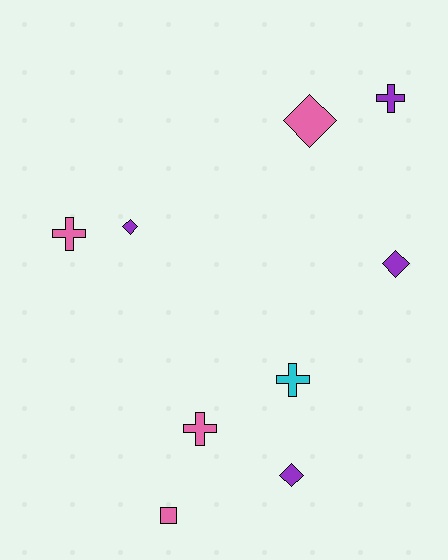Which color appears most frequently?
Purple, with 4 objects.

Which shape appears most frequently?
Diamond, with 4 objects.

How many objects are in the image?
There are 9 objects.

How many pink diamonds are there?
There is 1 pink diamond.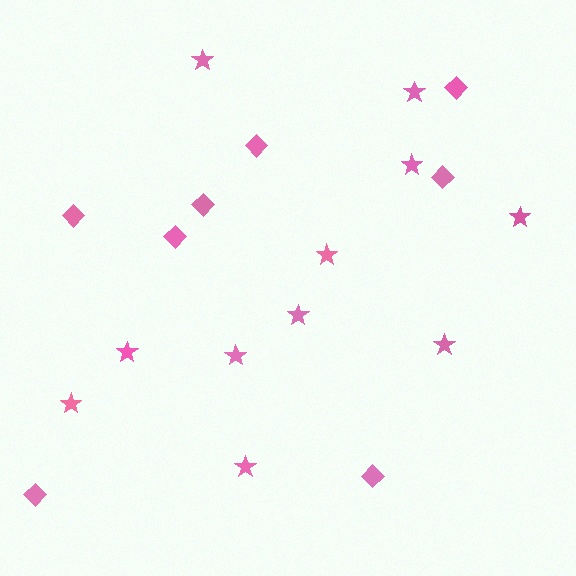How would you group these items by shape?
There are 2 groups: one group of diamonds (8) and one group of stars (11).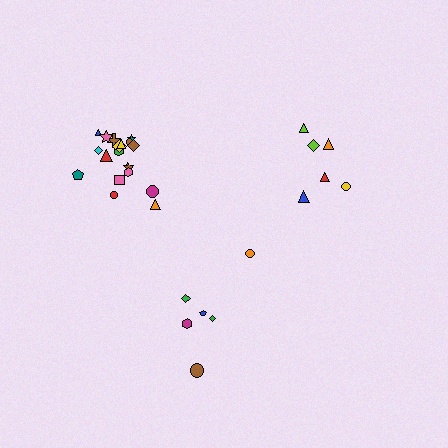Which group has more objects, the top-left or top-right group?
The top-left group.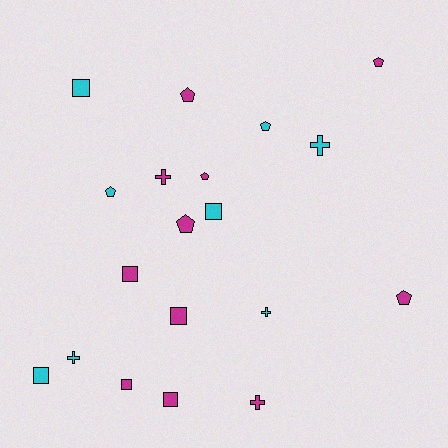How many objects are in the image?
There are 19 objects.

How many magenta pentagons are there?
There are 5 magenta pentagons.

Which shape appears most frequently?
Pentagon, with 7 objects.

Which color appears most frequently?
Magenta, with 11 objects.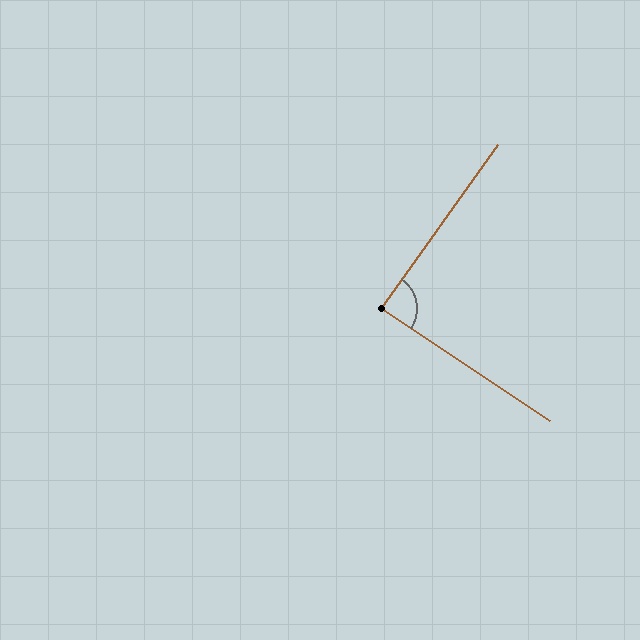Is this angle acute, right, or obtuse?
It is approximately a right angle.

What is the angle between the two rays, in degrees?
Approximately 89 degrees.